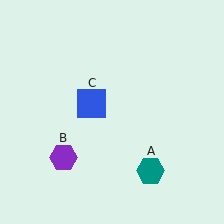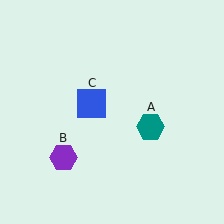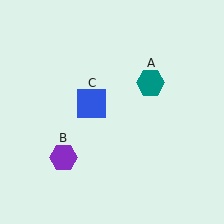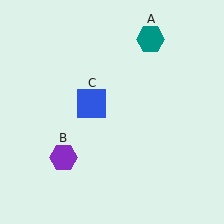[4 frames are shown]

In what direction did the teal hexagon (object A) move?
The teal hexagon (object A) moved up.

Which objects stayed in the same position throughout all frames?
Purple hexagon (object B) and blue square (object C) remained stationary.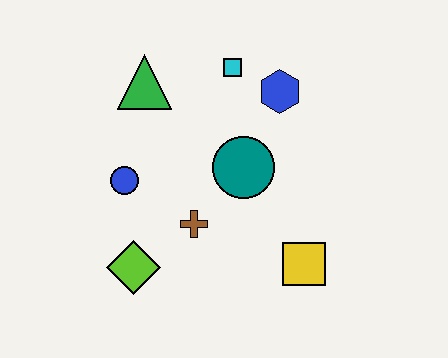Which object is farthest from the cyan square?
The lime diamond is farthest from the cyan square.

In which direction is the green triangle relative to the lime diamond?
The green triangle is above the lime diamond.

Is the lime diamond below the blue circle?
Yes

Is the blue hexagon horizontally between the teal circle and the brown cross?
No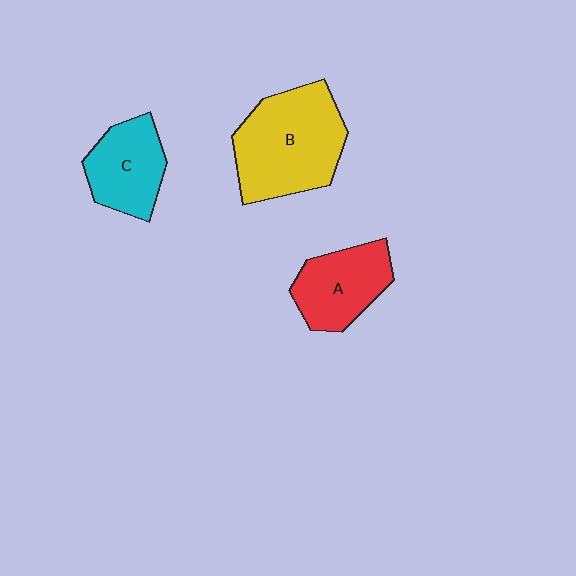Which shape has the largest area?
Shape B (yellow).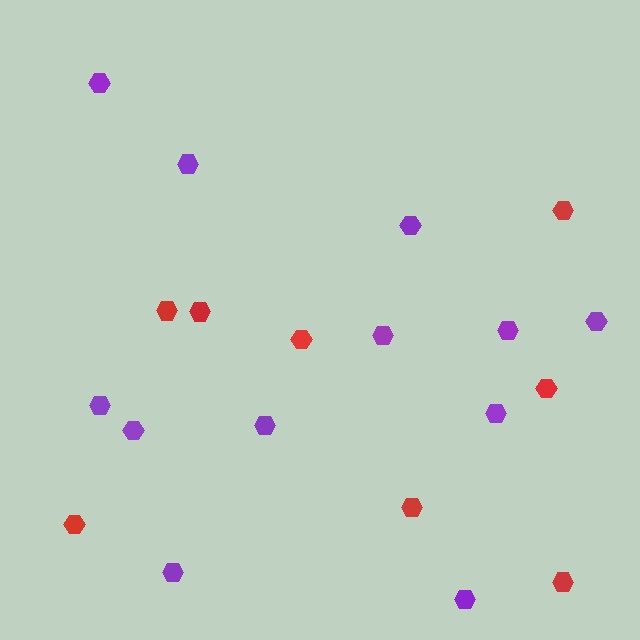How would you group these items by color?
There are 2 groups: one group of red hexagons (8) and one group of purple hexagons (12).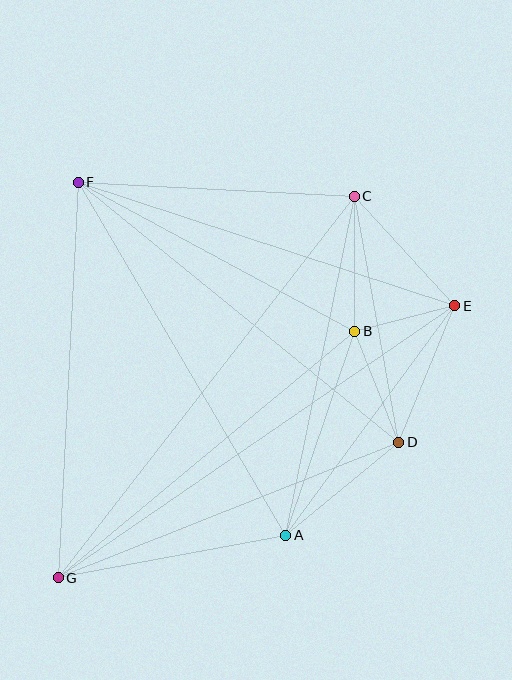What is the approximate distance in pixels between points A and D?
The distance between A and D is approximately 146 pixels.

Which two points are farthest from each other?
Points C and G are farthest from each other.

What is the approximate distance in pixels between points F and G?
The distance between F and G is approximately 396 pixels.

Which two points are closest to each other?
Points B and E are closest to each other.